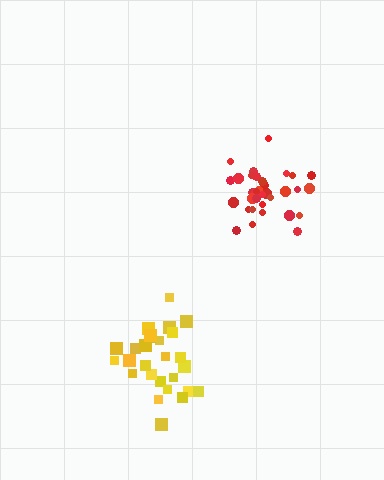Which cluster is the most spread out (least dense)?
Yellow.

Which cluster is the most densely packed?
Red.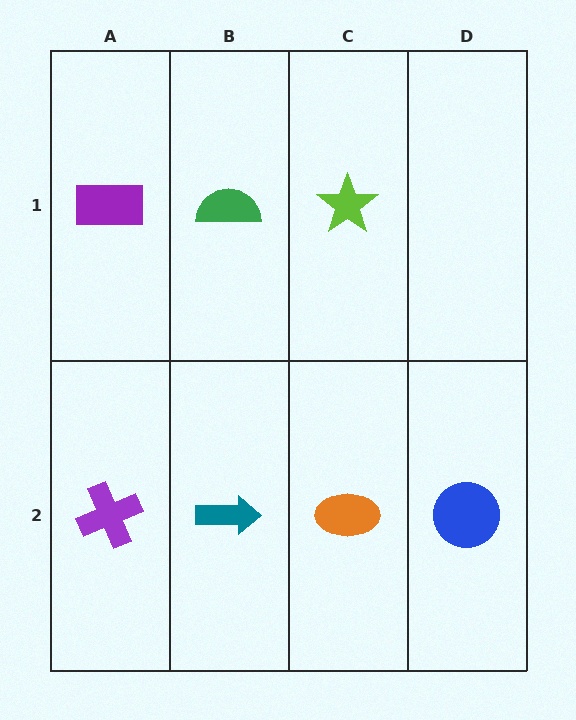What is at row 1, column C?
A lime star.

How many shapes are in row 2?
4 shapes.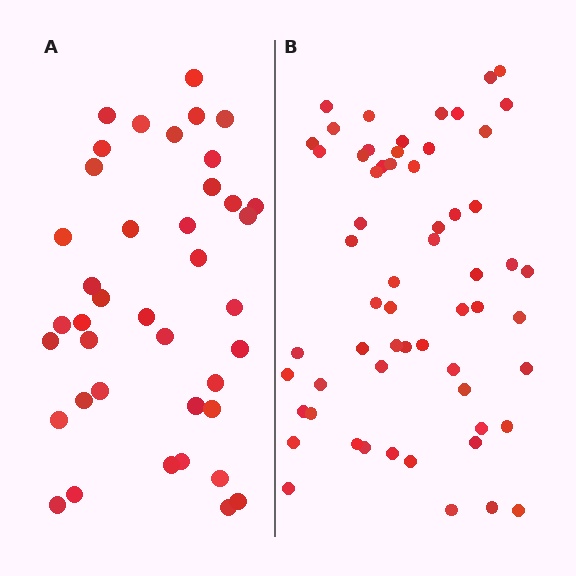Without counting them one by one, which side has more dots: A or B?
Region B (the right region) has more dots.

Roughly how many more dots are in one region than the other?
Region B has approximately 20 more dots than region A.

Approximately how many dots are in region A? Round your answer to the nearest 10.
About 40 dots.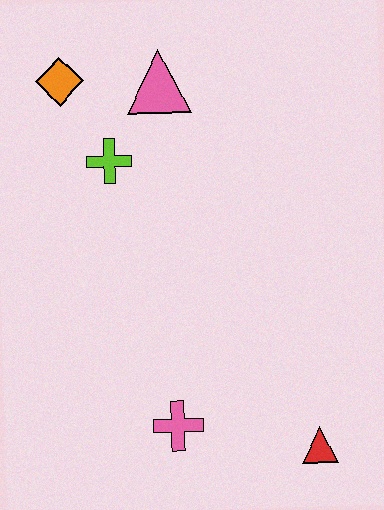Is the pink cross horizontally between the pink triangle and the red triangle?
Yes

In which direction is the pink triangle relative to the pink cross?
The pink triangle is above the pink cross.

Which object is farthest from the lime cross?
The red triangle is farthest from the lime cross.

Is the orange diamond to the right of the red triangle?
No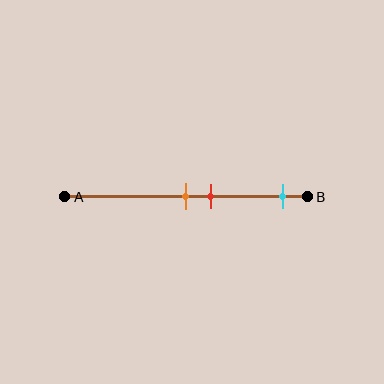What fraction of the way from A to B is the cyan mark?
The cyan mark is approximately 90% (0.9) of the way from A to B.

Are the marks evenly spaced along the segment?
No, the marks are not evenly spaced.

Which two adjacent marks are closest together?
The orange and red marks are the closest adjacent pair.